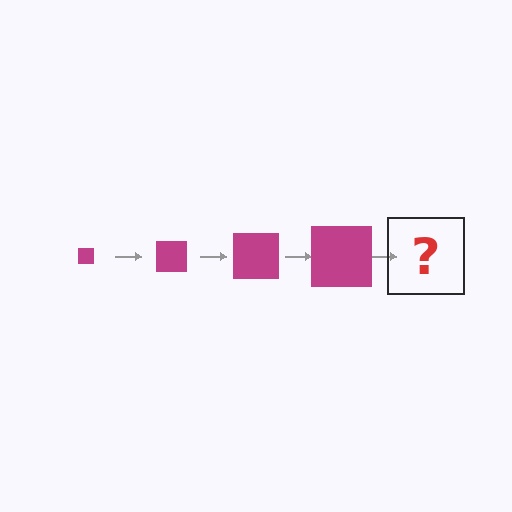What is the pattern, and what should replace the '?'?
The pattern is that the square gets progressively larger each step. The '?' should be a magenta square, larger than the previous one.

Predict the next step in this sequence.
The next step is a magenta square, larger than the previous one.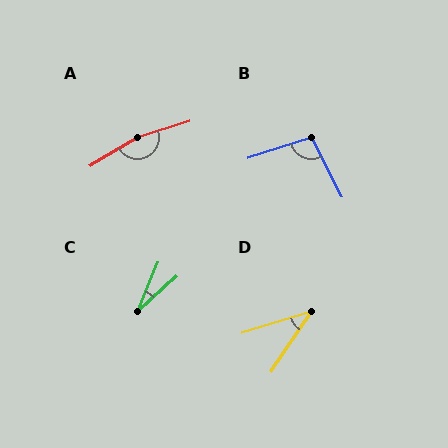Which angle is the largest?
A, at approximately 167 degrees.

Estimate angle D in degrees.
Approximately 39 degrees.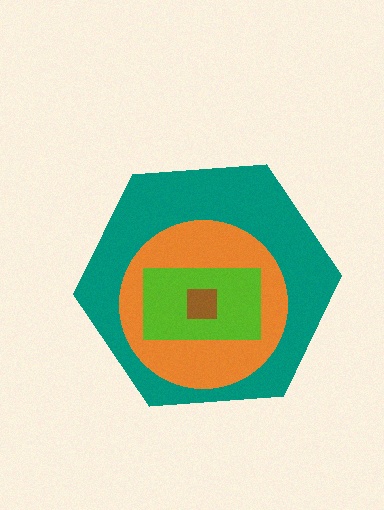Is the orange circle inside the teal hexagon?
Yes.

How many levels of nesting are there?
4.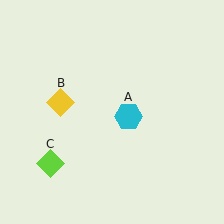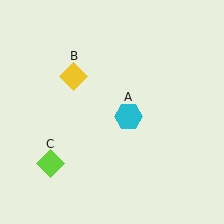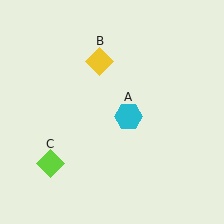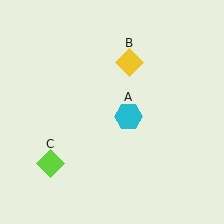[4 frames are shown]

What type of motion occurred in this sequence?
The yellow diamond (object B) rotated clockwise around the center of the scene.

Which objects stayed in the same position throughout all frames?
Cyan hexagon (object A) and lime diamond (object C) remained stationary.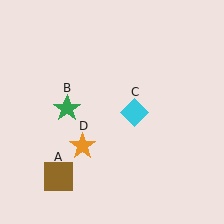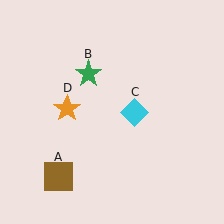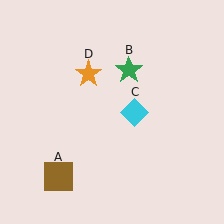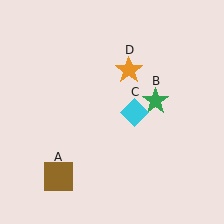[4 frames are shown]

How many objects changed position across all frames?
2 objects changed position: green star (object B), orange star (object D).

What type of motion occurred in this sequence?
The green star (object B), orange star (object D) rotated clockwise around the center of the scene.